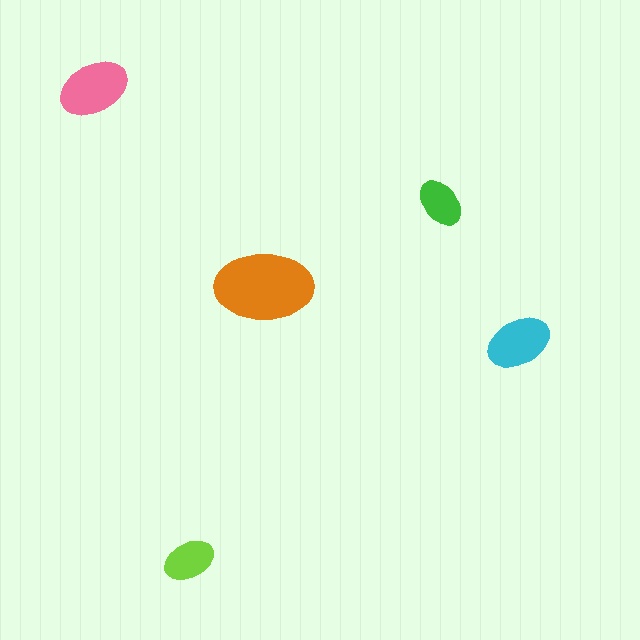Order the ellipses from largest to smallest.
the orange one, the pink one, the cyan one, the lime one, the green one.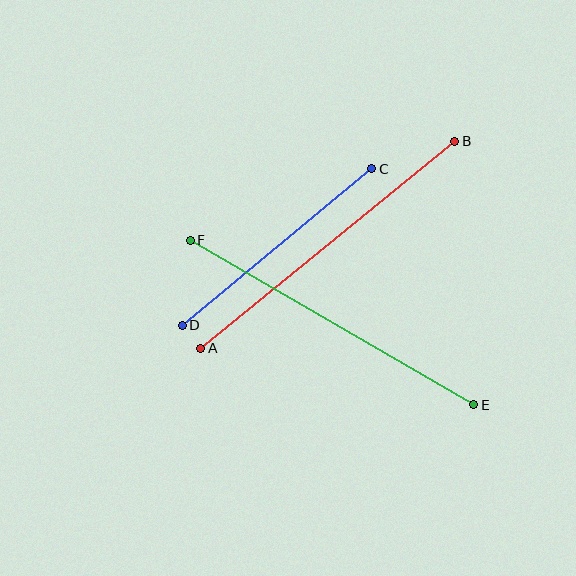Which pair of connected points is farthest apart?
Points E and F are farthest apart.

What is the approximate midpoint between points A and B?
The midpoint is at approximately (328, 245) pixels.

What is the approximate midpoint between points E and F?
The midpoint is at approximately (332, 322) pixels.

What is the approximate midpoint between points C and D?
The midpoint is at approximately (277, 247) pixels.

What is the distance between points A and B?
The distance is approximately 328 pixels.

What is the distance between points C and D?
The distance is approximately 246 pixels.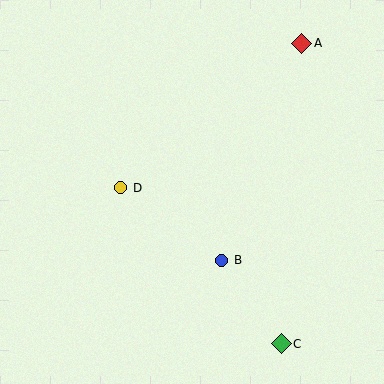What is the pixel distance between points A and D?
The distance between A and D is 232 pixels.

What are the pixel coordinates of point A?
Point A is at (302, 43).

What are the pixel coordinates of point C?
Point C is at (281, 344).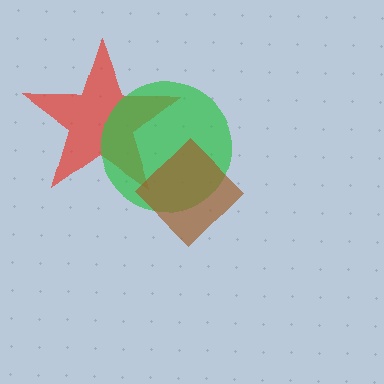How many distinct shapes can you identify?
There are 3 distinct shapes: a red star, a green circle, a brown diamond.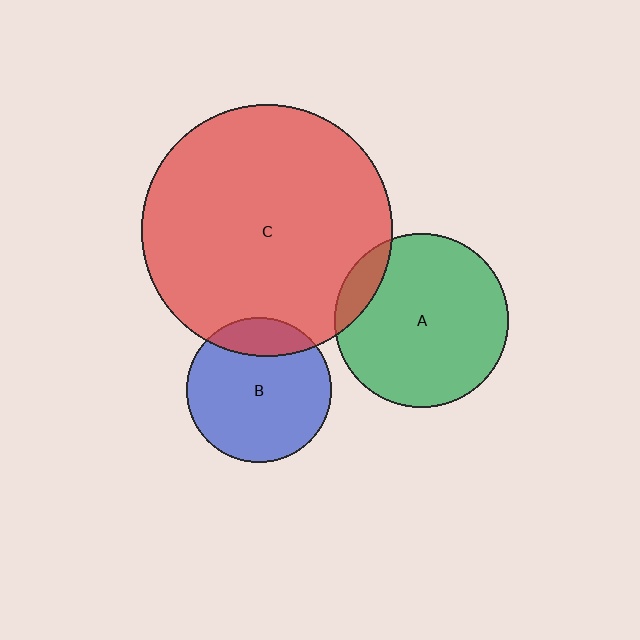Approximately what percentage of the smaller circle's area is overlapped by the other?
Approximately 20%.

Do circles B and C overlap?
Yes.